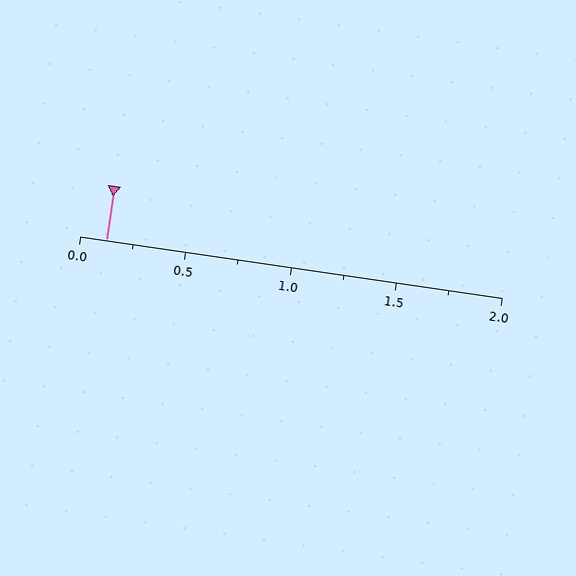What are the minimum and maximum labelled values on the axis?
The axis runs from 0.0 to 2.0.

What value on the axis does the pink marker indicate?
The marker indicates approximately 0.12.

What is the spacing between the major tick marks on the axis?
The major ticks are spaced 0.5 apart.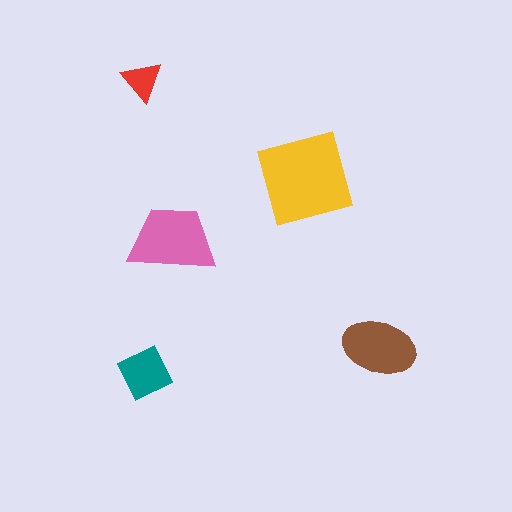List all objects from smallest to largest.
The red triangle, the teal square, the brown ellipse, the pink trapezoid, the yellow diamond.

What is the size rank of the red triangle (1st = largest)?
5th.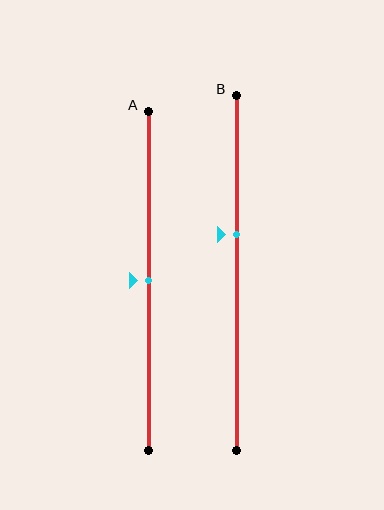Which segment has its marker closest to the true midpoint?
Segment A has its marker closest to the true midpoint.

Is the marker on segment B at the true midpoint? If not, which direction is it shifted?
No, the marker on segment B is shifted upward by about 11% of the segment length.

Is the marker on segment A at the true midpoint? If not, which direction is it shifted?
Yes, the marker on segment A is at the true midpoint.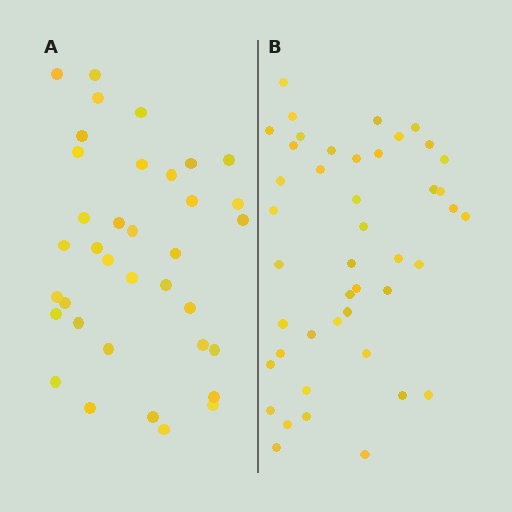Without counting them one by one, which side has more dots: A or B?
Region B (the right region) has more dots.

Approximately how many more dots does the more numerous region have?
Region B has roughly 8 or so more dots than region A.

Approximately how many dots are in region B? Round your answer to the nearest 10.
About 40 dots. (The exact count is 44, which rounds to 40.)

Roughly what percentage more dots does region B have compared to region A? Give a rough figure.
About 20% more.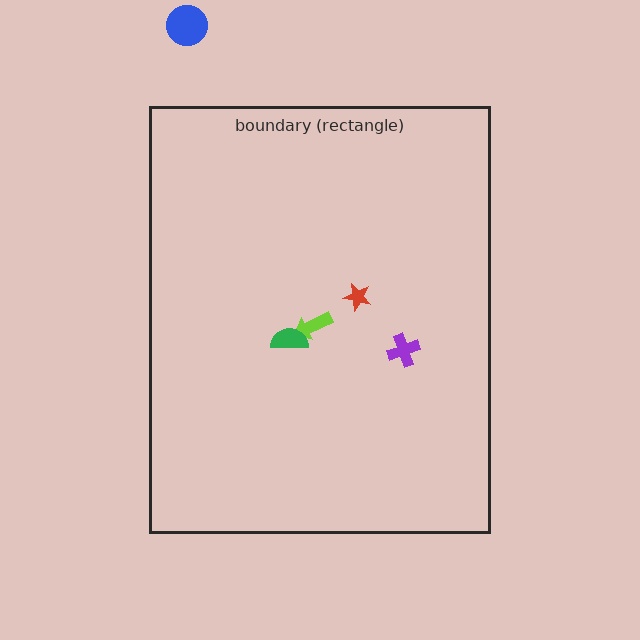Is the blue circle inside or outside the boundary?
Outside.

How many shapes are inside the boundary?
4 inside, 1 outside.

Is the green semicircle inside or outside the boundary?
Inside.